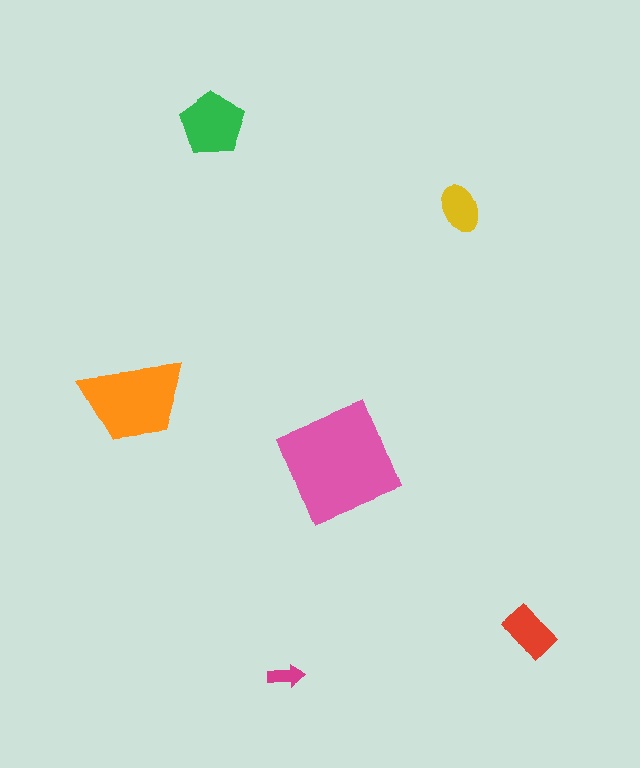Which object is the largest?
The pink square.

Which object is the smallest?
The magenta arrow.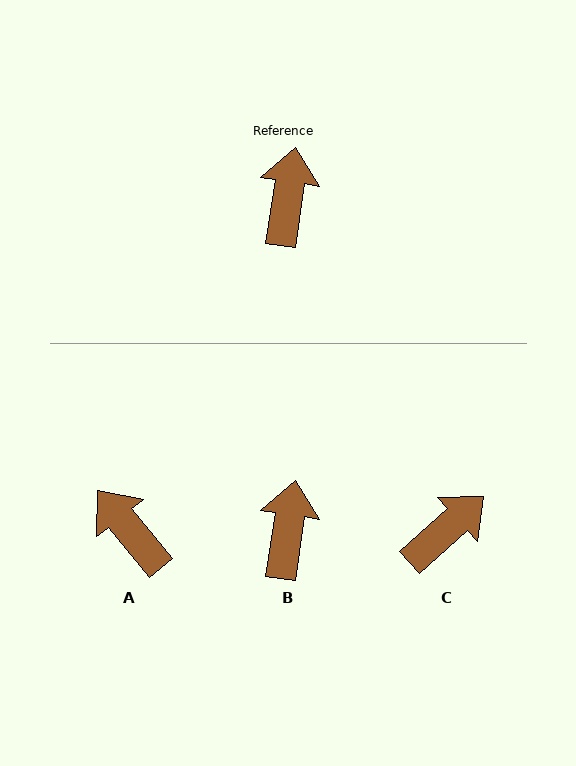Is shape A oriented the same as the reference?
No, it is off by about 48 degrees.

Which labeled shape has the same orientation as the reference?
B.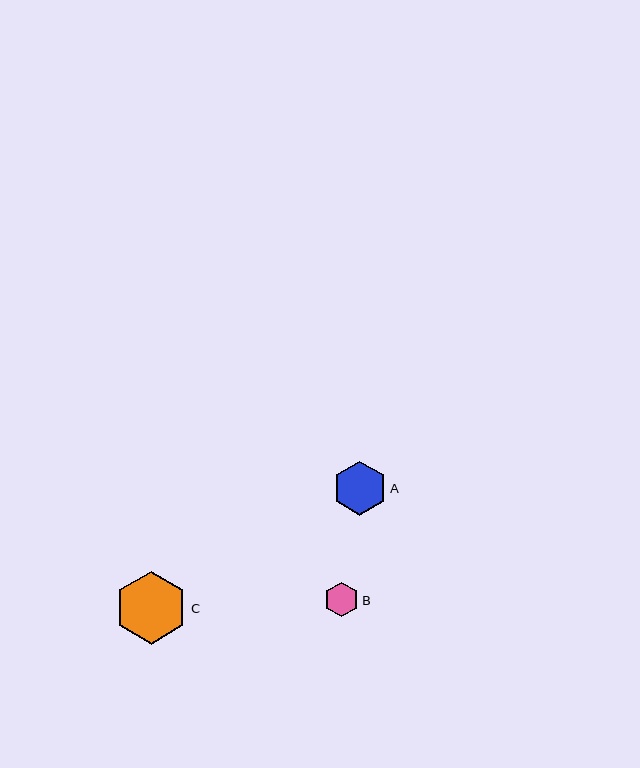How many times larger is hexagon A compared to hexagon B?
Hexagon A is approximately 1.6 times the size of hexagon B.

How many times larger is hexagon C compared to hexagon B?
Hexagon C is approximately 2.1 times the size of hexagon B.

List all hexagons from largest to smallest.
From largest to smallest: C, A, B.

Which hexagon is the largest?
Hexagon C is the largest with a size of approximately 73 pixels.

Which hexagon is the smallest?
Hexagon B is the smallest with a size of approximately 34 pixels.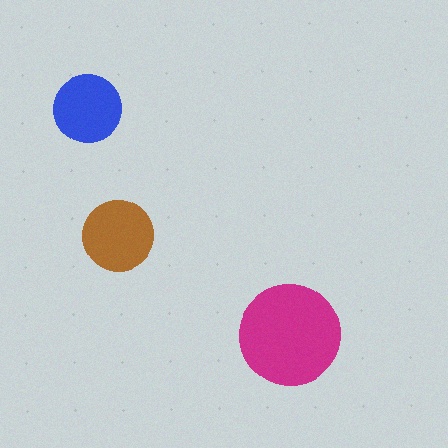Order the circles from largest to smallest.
the magenta one, the brown one, the blue one.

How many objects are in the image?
There are 3 objects in the image.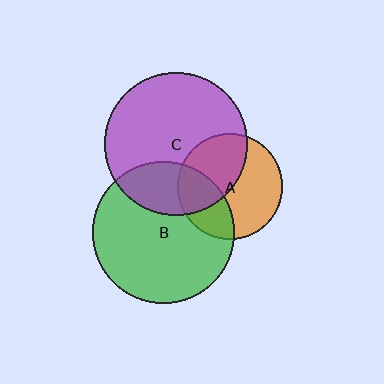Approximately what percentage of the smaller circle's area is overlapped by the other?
Approximately 30%.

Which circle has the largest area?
Circle C (purple).